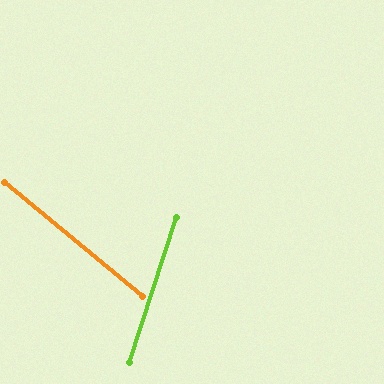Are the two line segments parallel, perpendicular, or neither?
Neither parallel nor perpendicular — they differ by about 69°.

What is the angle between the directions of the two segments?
Approximately 69 degrees.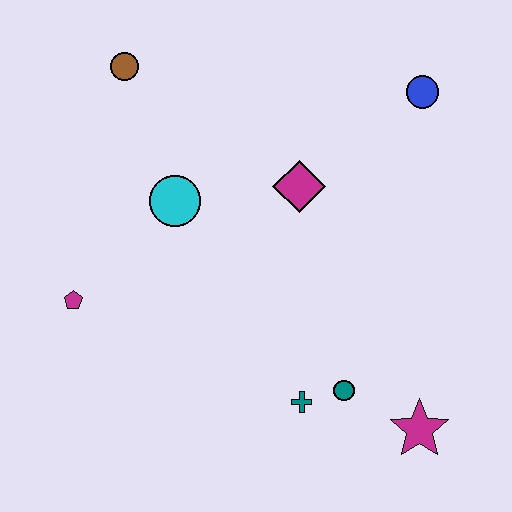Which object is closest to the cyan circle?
The magenta diamond is closest to the cyan circle.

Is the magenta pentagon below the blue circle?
Yes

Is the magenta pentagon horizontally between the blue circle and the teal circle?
No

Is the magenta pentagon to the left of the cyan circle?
Yes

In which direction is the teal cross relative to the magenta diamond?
The teal cross is below the magenta diamond.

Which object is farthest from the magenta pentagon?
The blue circle is farthest from the magenta pentagon.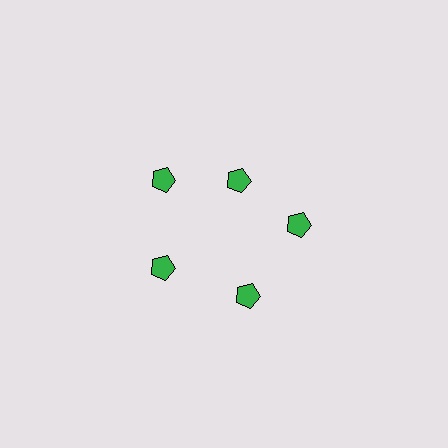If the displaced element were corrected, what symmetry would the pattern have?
It would have 5-fold rotational symmetry — the pattern would map onto itself every 72 degrees.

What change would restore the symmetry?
The symmetry would be restored by moving it outward, back onto the ring so that all 5 pentagons sit at equal angles and equal distance from the center.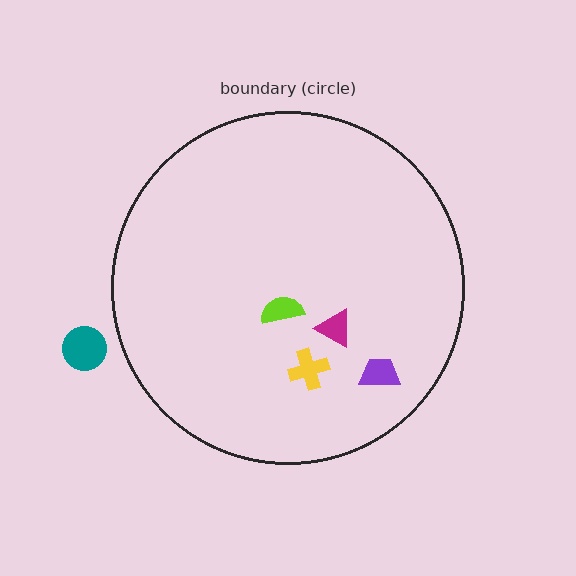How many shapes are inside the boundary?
4 inside, 1 outside.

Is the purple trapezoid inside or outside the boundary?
Inside.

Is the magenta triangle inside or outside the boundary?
Inside.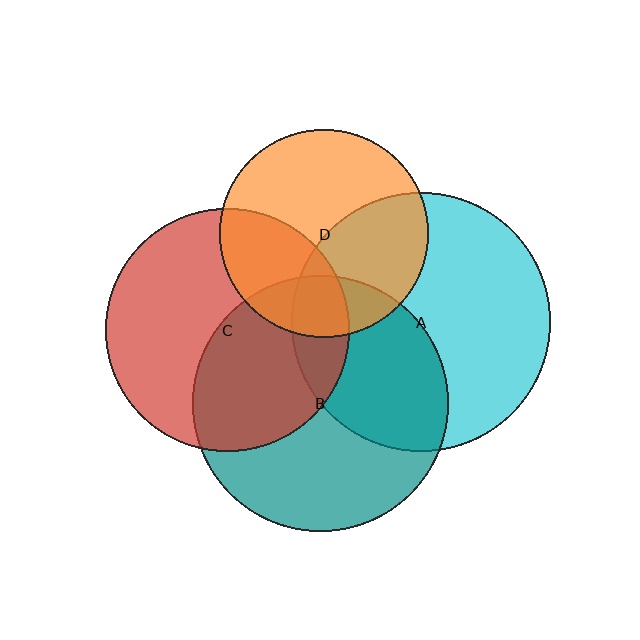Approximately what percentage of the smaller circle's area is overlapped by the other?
Approximately 35%.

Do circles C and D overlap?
Yes.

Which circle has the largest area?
Circle A (cyan).